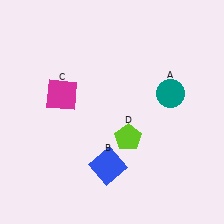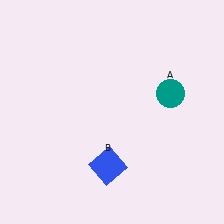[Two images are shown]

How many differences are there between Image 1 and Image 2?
There are 2 differences between the two images.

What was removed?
The lime pentagon (D), the magenta square (C) were removed in Image 2.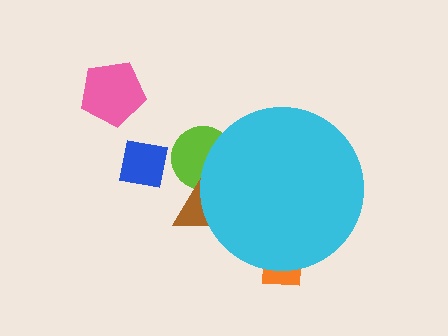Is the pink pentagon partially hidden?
No, the pink pentagon is fully visible.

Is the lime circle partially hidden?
Yes, the lime circle is partially hidden behind the cyan circle.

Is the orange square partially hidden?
Yes, the orange square is partially hidden behind the cyan circle.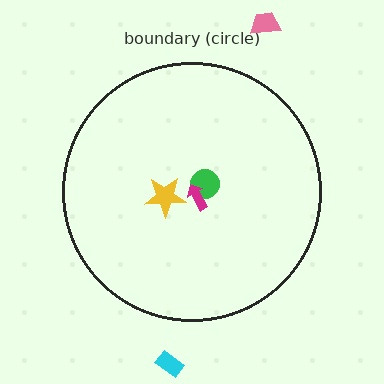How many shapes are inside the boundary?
3 inside, 2 outside.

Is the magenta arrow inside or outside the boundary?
Inside.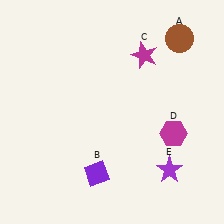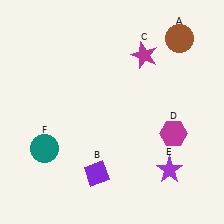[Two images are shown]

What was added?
A teal circle (F) was added in Image 2.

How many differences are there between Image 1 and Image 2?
There is 1 difference between the two images.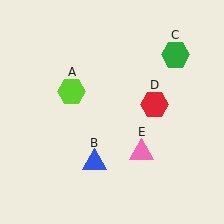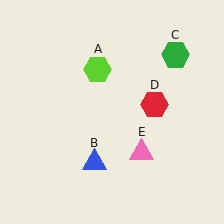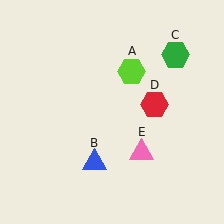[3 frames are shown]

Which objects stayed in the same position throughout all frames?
Blue triangle (object B) and green hexagon (object C) and red hexagon (object D) and pink triangle (object E) remained stationary.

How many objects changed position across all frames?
1 object changed position: lime hexagon (object A).